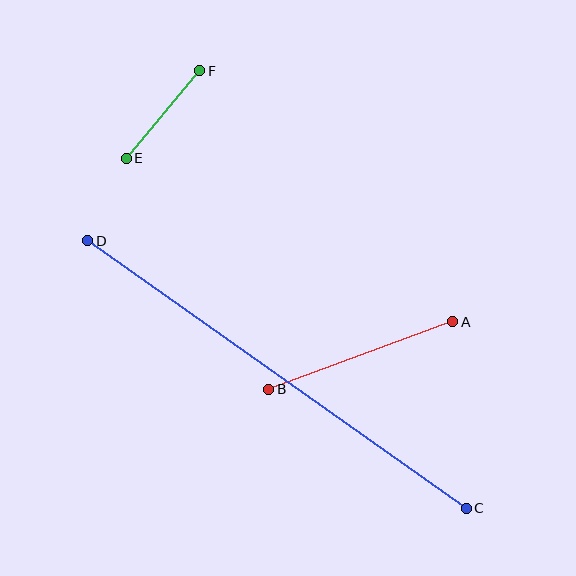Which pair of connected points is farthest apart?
Points C and D are farthest apart.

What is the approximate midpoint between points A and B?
The midpoint is at approximately (361, 356) pixels.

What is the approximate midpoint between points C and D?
The midpoint is at approximately (277, 374) pixels.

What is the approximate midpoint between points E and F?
The midpoint is at approximately (163, 115) pixels.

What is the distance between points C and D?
The distance is approximately 463 pixels.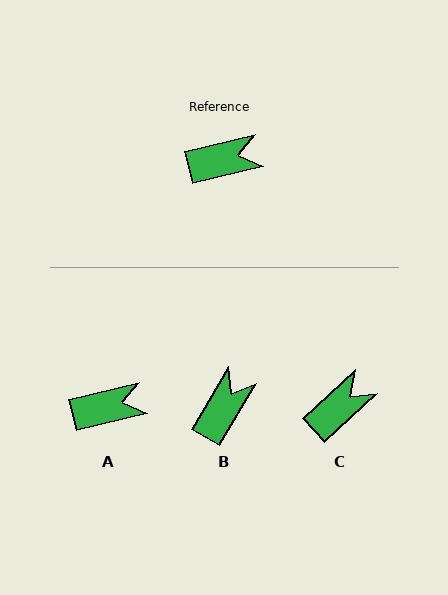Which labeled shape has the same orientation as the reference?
A.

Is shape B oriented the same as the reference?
No, it is off by about 46 degrees.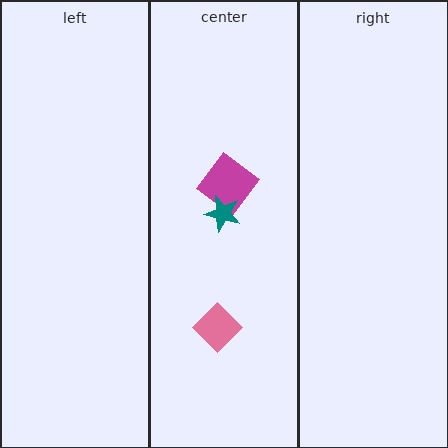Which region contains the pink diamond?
The center region.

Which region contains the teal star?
The center region.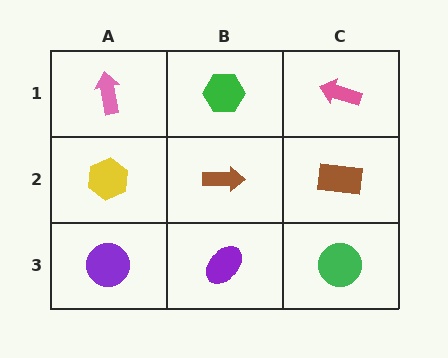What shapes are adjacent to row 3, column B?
A brown arrow (row 2, column B), a purple circle (row 3, column A), a green circle (row 3, column C).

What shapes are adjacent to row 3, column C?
A brown rectangle (row 2, column C), a purple ellipse (row 3, column B).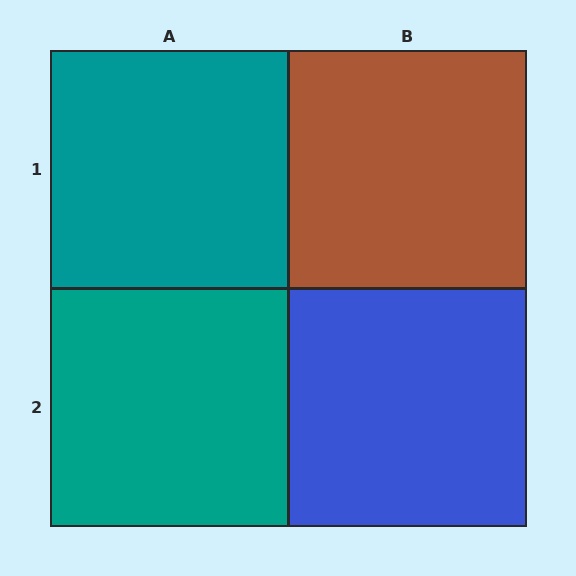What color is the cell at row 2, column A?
Teal.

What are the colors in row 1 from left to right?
Teal, brown.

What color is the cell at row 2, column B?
Blue.